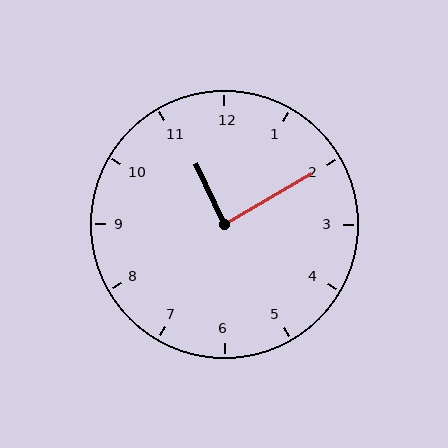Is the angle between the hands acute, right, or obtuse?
It is right.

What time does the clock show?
11:10.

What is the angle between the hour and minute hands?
Approximately 85 degrees.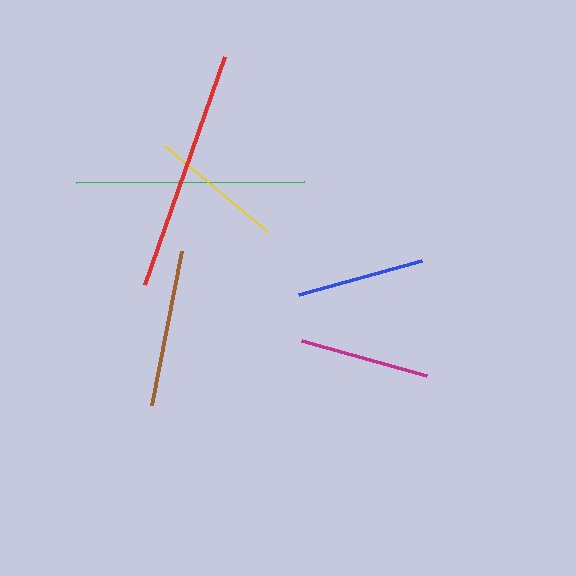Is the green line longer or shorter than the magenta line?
The green line is longer than the magenta line.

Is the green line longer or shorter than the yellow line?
The green line is longer than the yellow line.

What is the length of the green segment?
The green segment is approximately 228 pixels long.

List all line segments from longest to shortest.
From longest to shortest: red, green, brown, yellow, magenta, blue.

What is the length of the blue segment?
The blue segment is approximately 127 pixels long.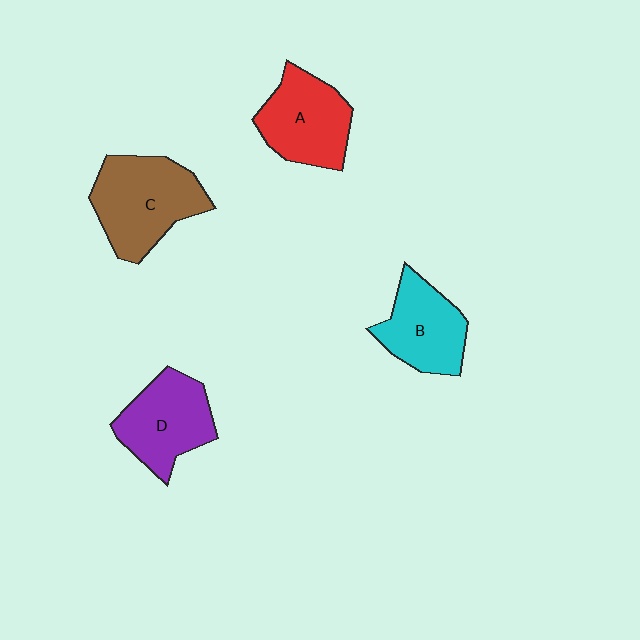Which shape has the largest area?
Shape C (brown).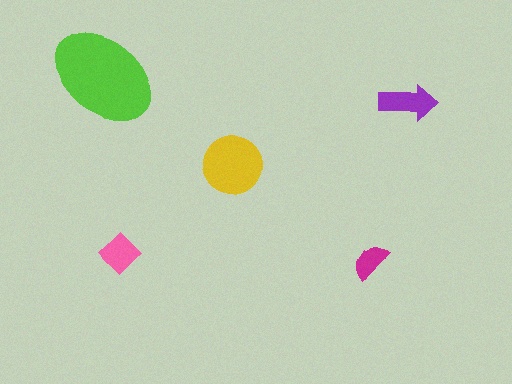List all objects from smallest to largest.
The magenta semicircle, the pink diamond, the purple arrow, the yellow circle, the lime ellipse.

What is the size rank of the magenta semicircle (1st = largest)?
5th.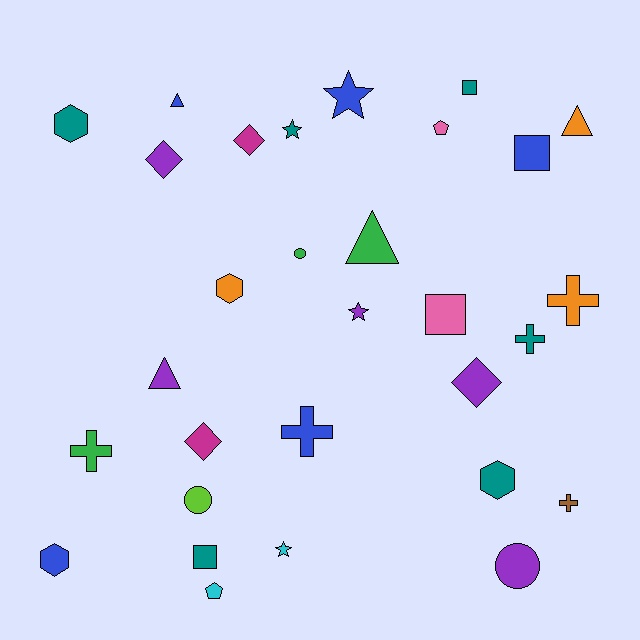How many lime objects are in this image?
There is 1 lime object.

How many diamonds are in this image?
There are 4 diamonds.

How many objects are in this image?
There are 30 objects.